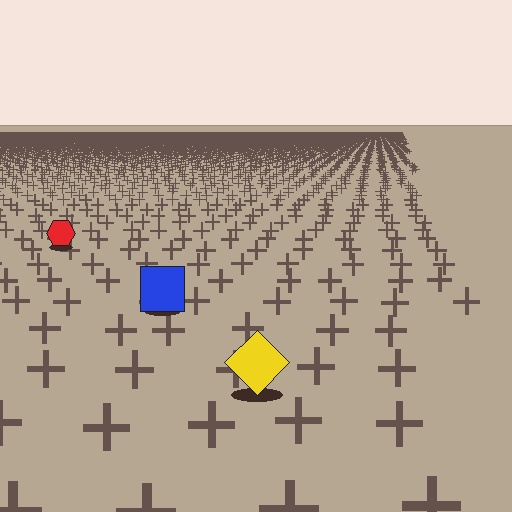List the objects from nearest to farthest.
From nearest to farthest: the yellow diamond, the blue square, the red hexagon.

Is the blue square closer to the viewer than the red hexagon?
Yes. The blue square is closer — you can tell from the texture gradient: the ground texture is coarser near it.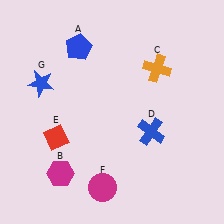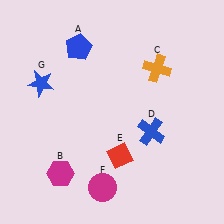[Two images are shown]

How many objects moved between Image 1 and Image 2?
1 object moved between the two images.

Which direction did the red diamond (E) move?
The red diamond (E) moved right.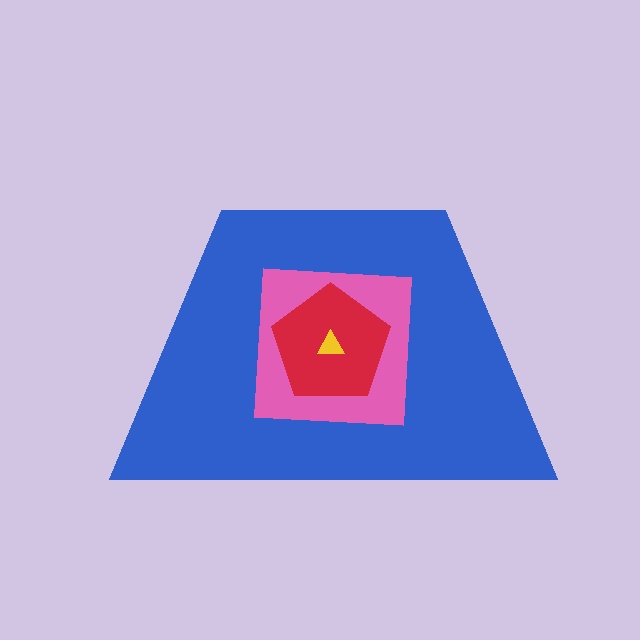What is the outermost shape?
The blue trapezoid.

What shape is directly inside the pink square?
The red pentagon.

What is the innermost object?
The yellow triangle.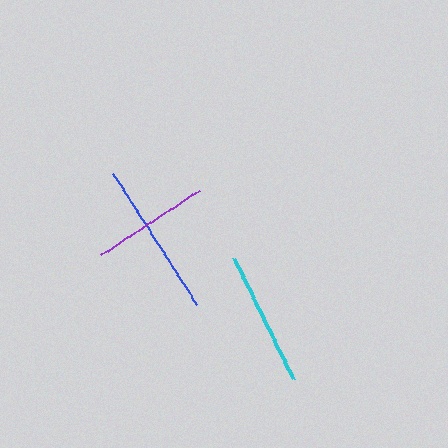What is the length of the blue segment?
The blue segment is approximately 156 pixels long.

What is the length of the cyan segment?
The cyan segment is approximately 135 pixels long.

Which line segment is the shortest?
The purple line is the shortest at approximately 118 pixels.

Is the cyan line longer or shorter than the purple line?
The cyan line is longer than the purple line.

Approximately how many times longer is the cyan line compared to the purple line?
The cyan line is approximately 1.1 times the length of the purple line.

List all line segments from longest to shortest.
From longest to shortest: blue, cyan, purple.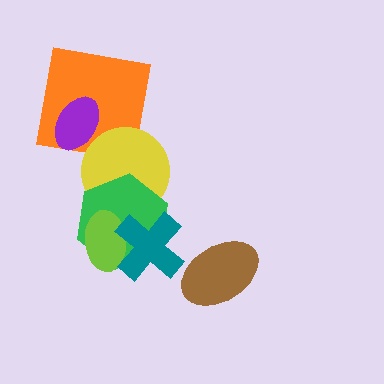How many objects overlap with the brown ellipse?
0 objects overlap with the brown ellipse.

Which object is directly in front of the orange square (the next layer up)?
The yellow circle is directly in front of the orange square.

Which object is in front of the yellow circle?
The green hexagon is in front of the yellow circle.